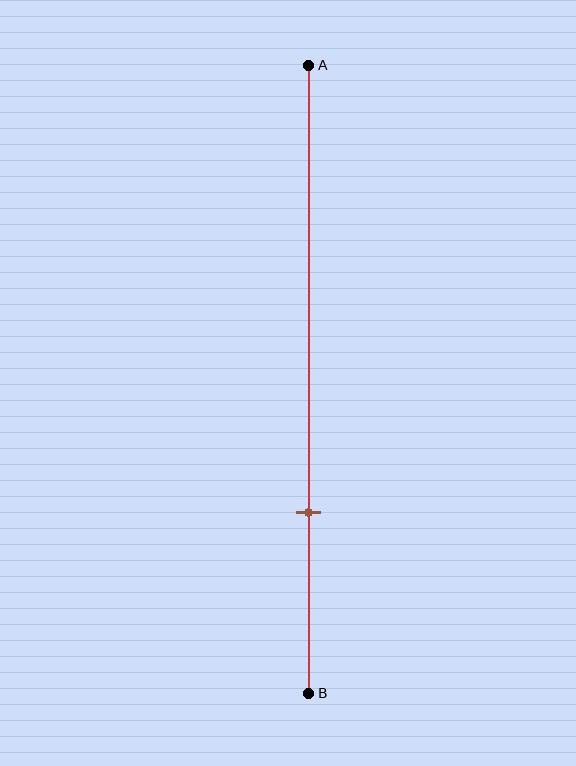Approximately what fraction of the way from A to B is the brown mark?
The brown mark is approximately 70% of the way from A to B.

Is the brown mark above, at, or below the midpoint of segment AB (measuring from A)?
The brown mark is below the midpoint of segment AB.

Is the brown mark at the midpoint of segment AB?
No, the mark is at about 70% from A, not at the 50% midpoint.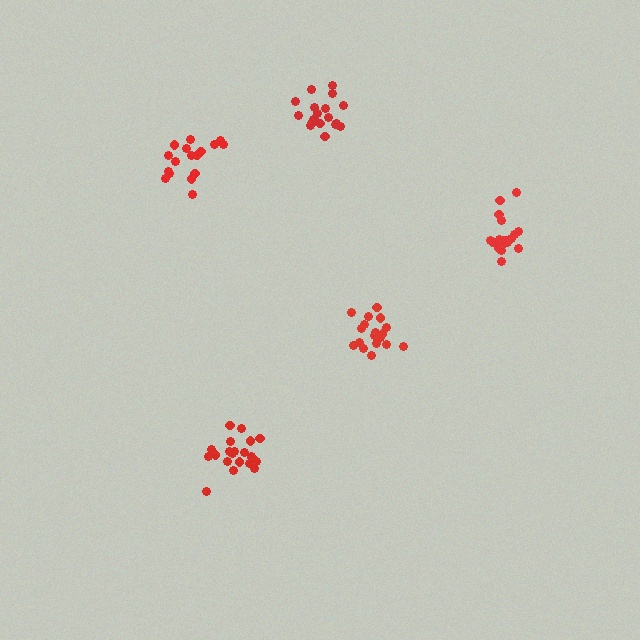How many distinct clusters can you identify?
There are 5 distinct clusters.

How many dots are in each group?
Group 1: 18 dots, Group 2: 18 dots, Group 3: 19 dots, Group 4: 21 dots, Group 5: 18 dots (94 total).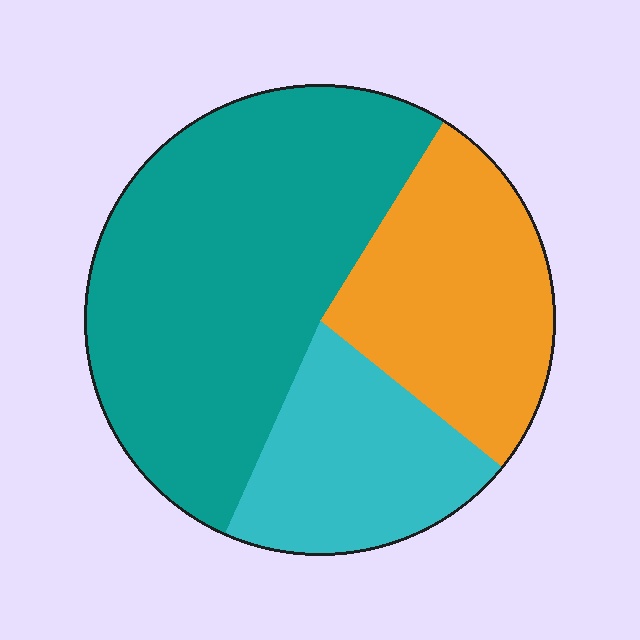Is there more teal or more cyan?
Teal.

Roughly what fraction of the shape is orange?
Orange takes up between a sixth and a third of the shape.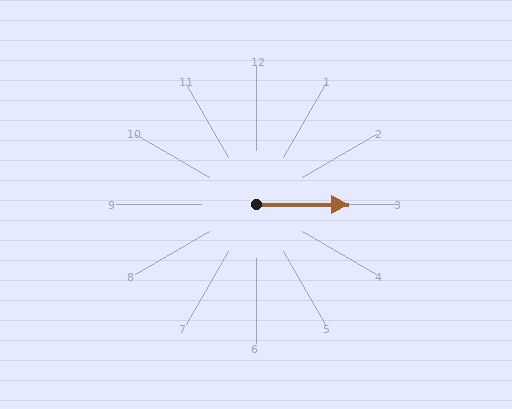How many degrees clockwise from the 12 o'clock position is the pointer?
Approximately 90 degrees.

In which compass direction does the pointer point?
East.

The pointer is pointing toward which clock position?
Roughly 3 o'clock.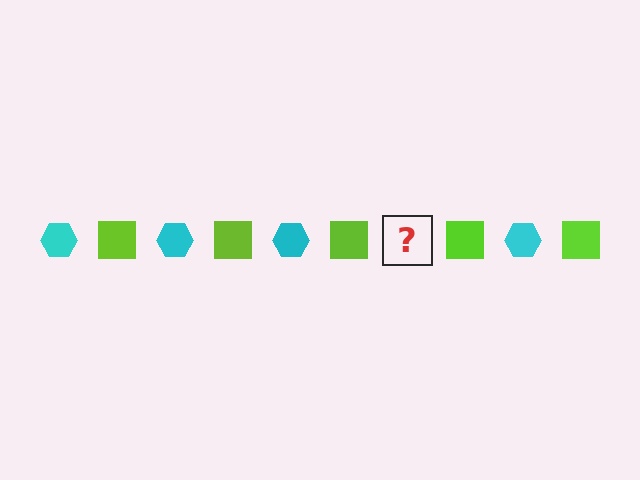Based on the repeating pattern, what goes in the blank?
The blank should be a cyan hexagon.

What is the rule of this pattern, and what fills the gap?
The rule is that the pattern alternates between cyan hexagon and lime square. The gap should be filled with a cyan hexagon.